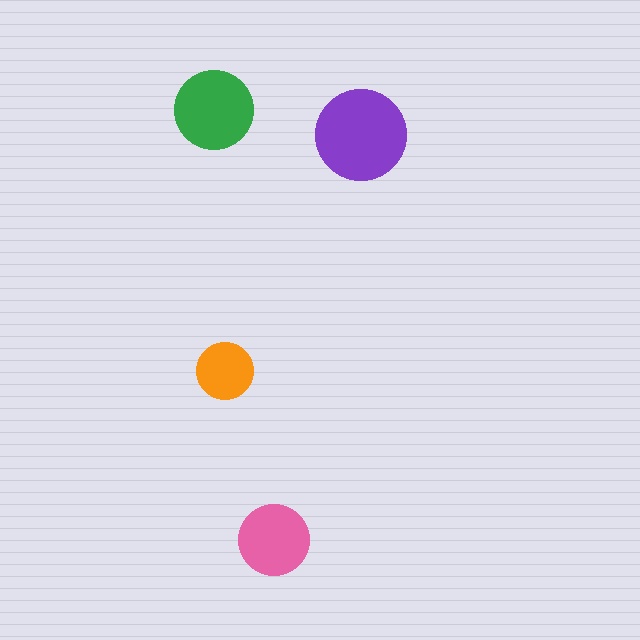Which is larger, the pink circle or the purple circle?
The purple one.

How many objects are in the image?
There are 4 objects in the image.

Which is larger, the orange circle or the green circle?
The green one.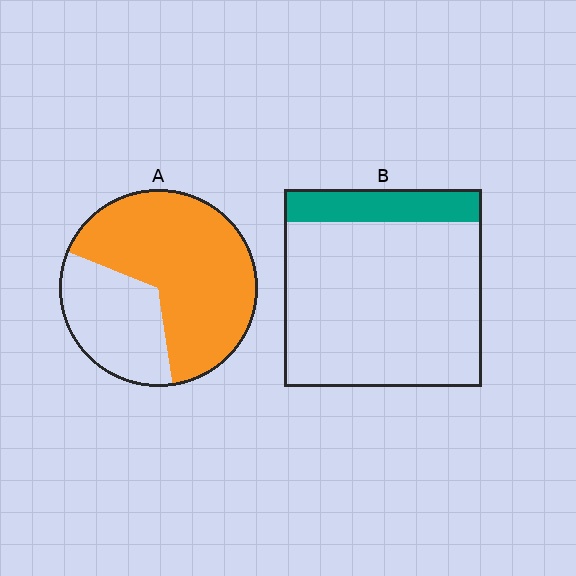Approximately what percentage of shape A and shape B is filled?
A is approximately 65% and B is approximately 15%.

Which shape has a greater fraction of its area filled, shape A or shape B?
Shape A.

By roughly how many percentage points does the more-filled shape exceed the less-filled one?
By roughly 50 percentage points (A over B).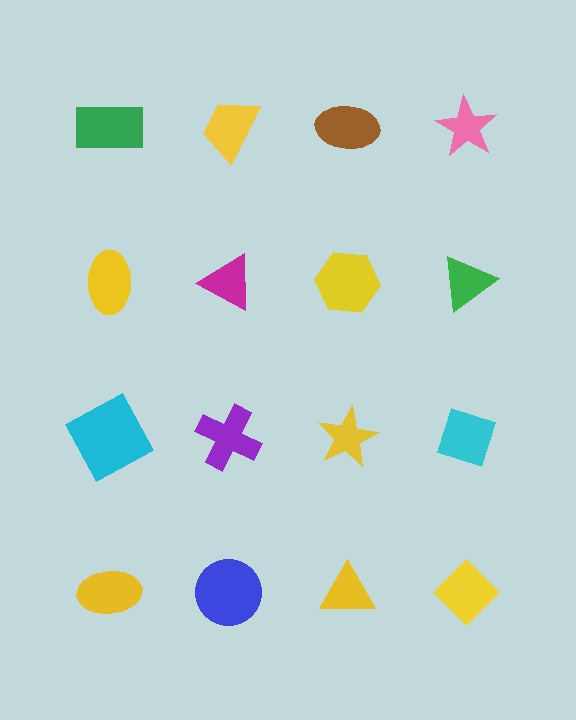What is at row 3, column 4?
A cyan diamond.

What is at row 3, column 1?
A cyan square.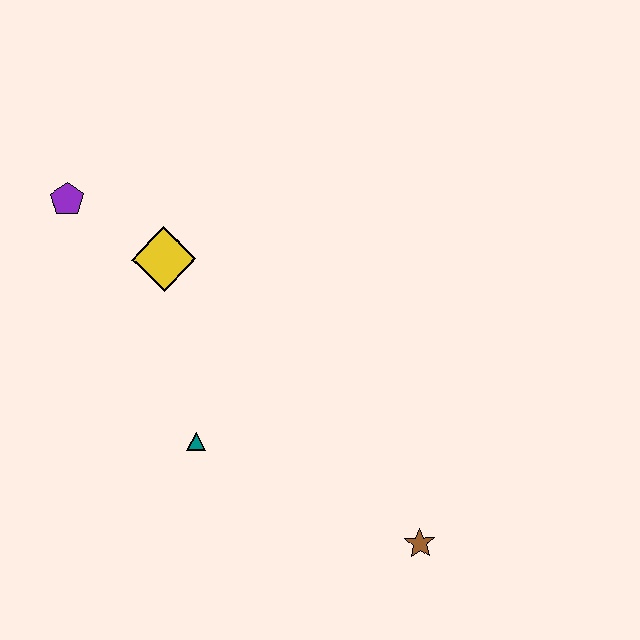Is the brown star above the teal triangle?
No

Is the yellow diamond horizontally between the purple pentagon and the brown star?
Yes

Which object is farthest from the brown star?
The purple pentagon is farthest from the brown star.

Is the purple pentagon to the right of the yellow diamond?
No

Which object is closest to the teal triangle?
The yellow diamond is closest to the teal triangle.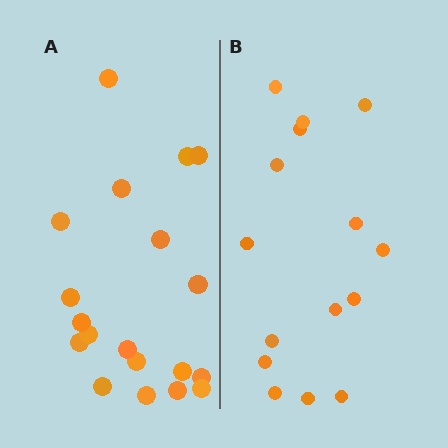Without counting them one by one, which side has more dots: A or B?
Region A (the left region) has more dots.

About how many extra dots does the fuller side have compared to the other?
Region A has about 4 more dots than region B.